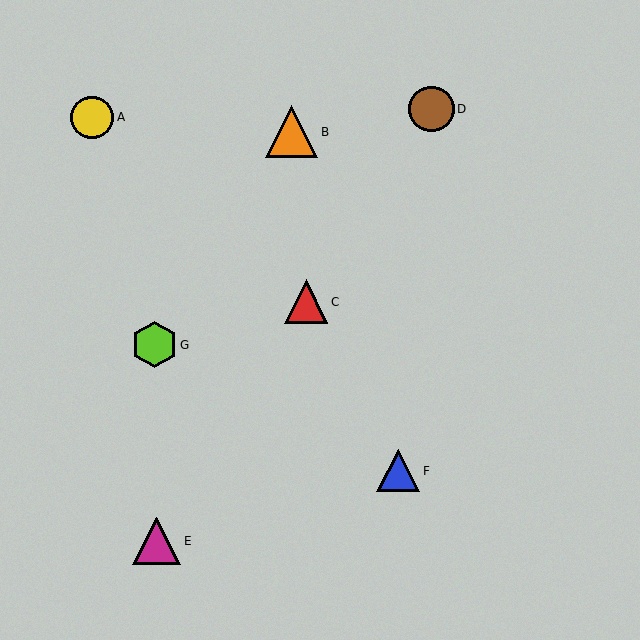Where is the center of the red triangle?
The center of the red triangle is at (306, 302).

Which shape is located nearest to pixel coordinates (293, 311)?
The red triangle (labeled C) at (306, 302) is nearest to that location.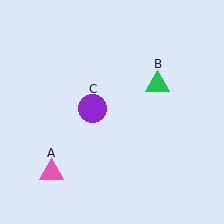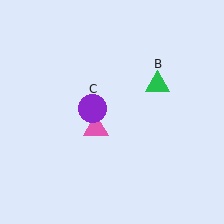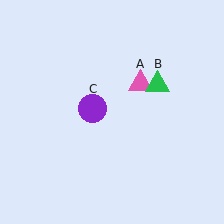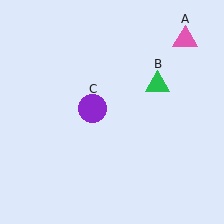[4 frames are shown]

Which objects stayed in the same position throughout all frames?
Green triangle (object B) and purple circle (object C) remained stationary.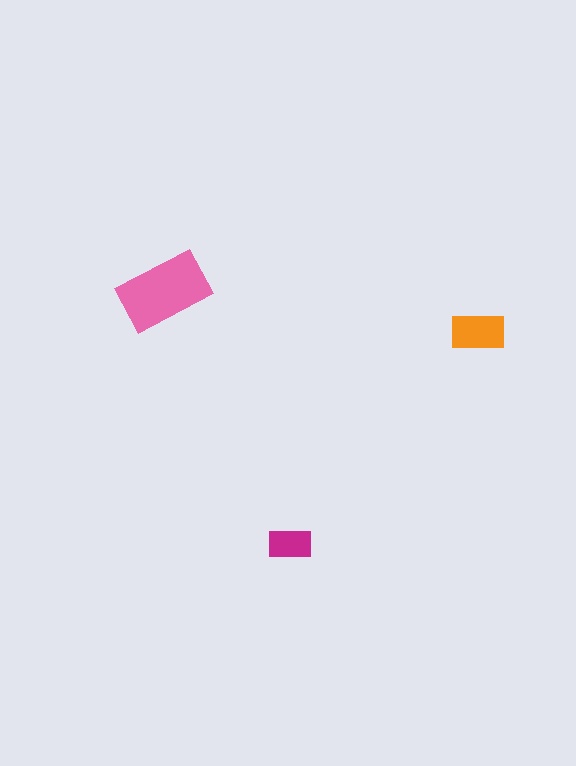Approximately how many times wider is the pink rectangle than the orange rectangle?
About 1.5 times wider.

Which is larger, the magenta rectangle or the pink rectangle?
The pink one.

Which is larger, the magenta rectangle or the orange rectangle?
The orange one.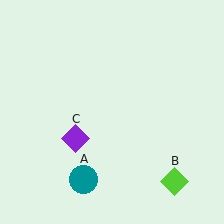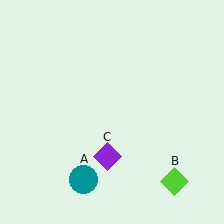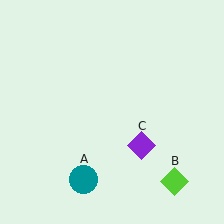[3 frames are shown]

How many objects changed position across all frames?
1 object changed position: purple diamond (object C).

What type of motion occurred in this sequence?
The purple diamond (object C) rotated counterclockwise around the center of the scene.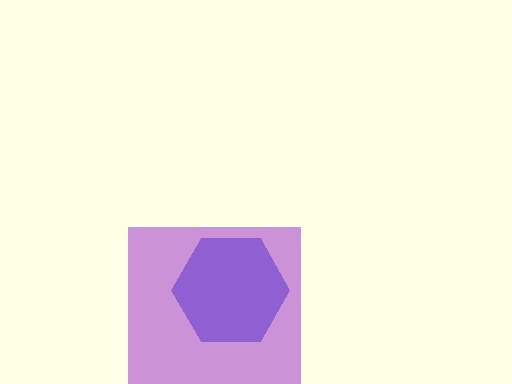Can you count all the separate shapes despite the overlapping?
Yes, there are 2 separate shapes.